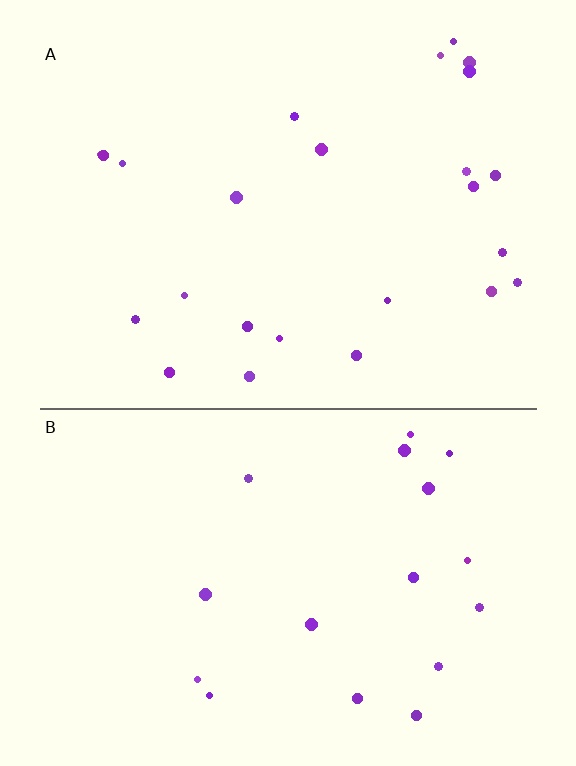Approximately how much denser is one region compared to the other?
Approximately 1.4× — region A over region B.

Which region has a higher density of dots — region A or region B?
A (the top).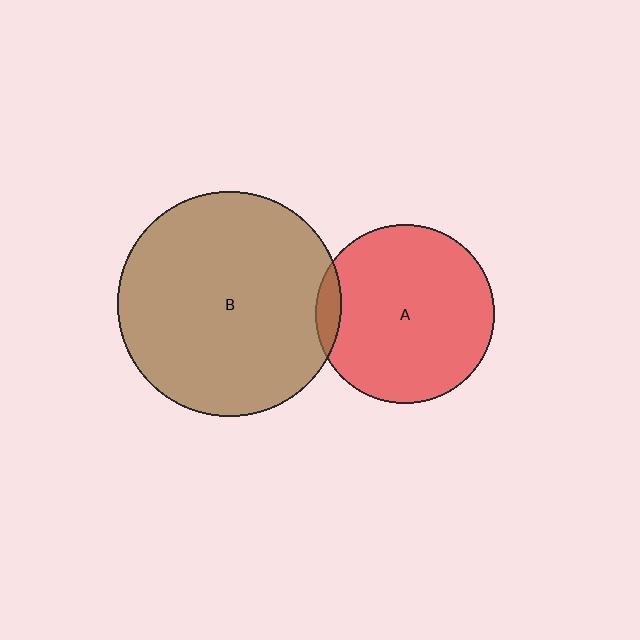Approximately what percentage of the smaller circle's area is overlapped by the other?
Approximately 5%.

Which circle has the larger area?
Circle B (brown).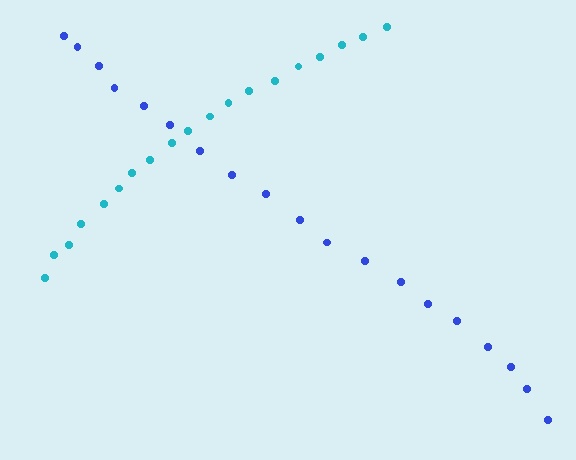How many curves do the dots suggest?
There are 2 distinct paths.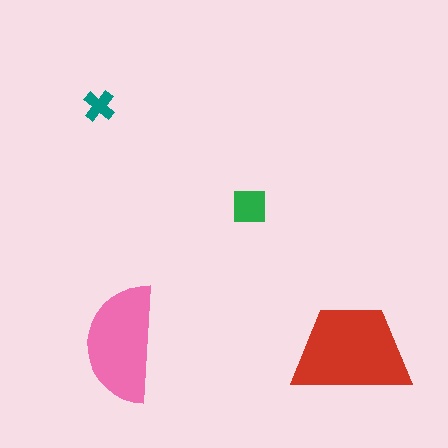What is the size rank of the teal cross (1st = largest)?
4th.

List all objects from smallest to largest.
The teal cross, the green square, the pink semicircle, the red trapezoid.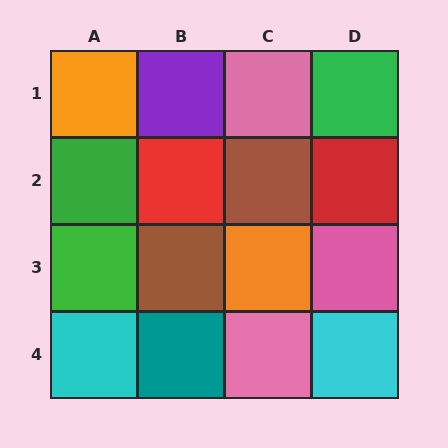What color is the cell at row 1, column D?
Green.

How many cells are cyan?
2 cells are cyan.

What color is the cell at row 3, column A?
Green.